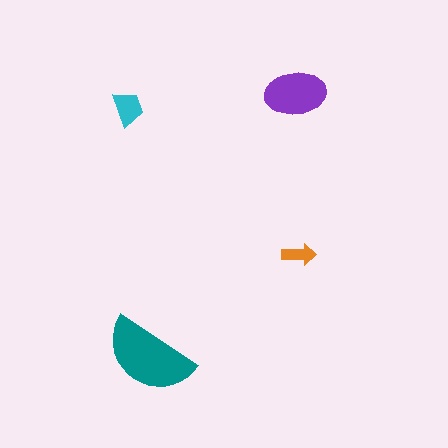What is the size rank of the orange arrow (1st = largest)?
4th.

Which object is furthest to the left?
The cyan trapezoid is leftmost.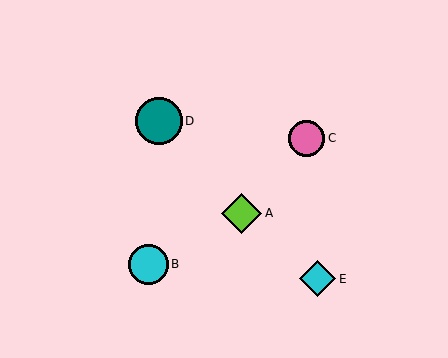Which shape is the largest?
The teal circle (labeled D) is the largest.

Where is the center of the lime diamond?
The center of the lime diamond is at (242, 213).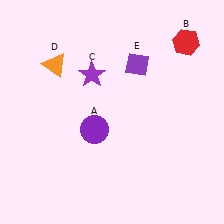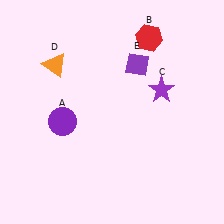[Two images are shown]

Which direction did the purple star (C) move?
The purple star (C) moved right.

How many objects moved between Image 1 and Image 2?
3 objects moved between the two images.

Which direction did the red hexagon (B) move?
The red hexagon (B) moved left.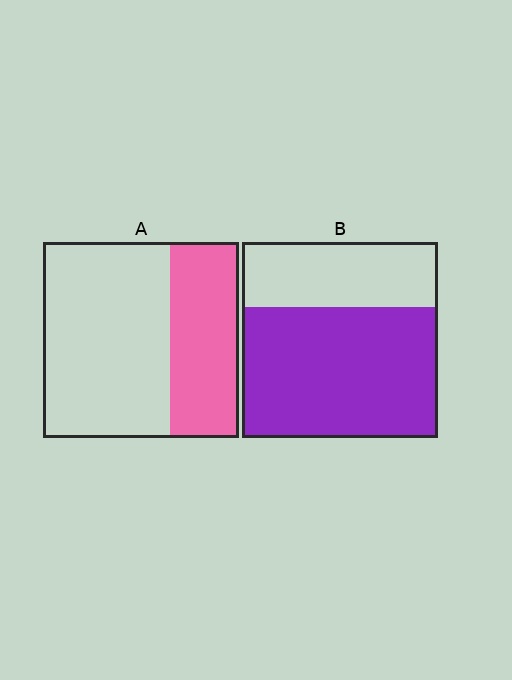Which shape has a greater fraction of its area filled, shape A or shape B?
Shape B.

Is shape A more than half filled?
No.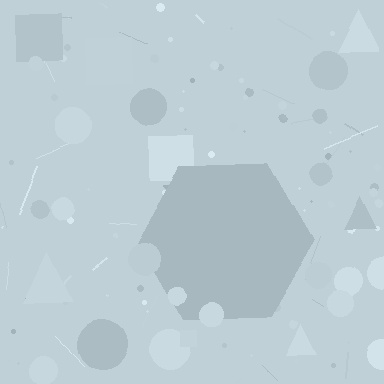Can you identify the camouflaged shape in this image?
The camouflaged shape is a hexagon.